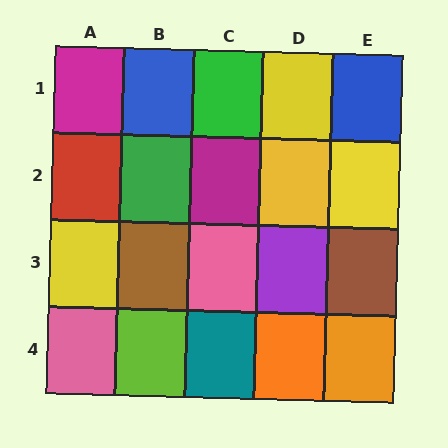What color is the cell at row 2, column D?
Yellow.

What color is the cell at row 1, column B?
Blue.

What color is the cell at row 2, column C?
Magenta.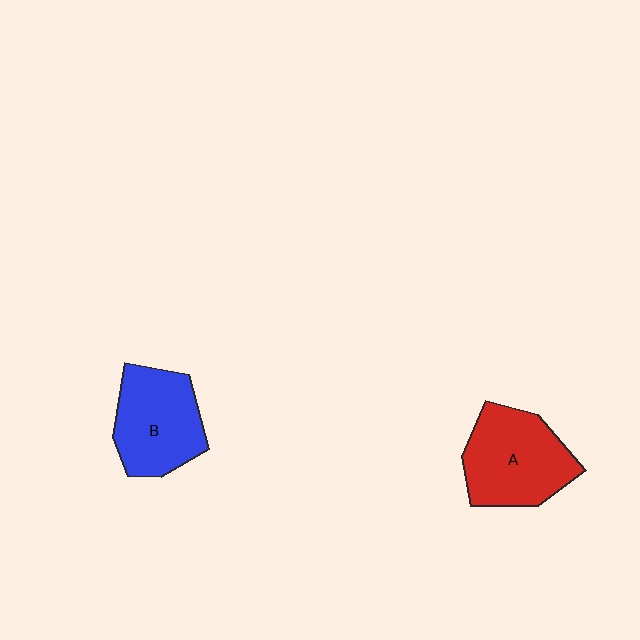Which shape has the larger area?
Shape A (red).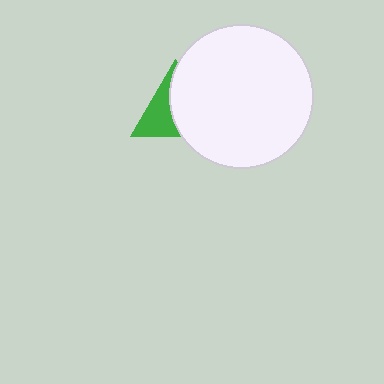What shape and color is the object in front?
The object in front is a white circle.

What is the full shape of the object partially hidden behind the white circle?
The partially hidden object is a green triangle.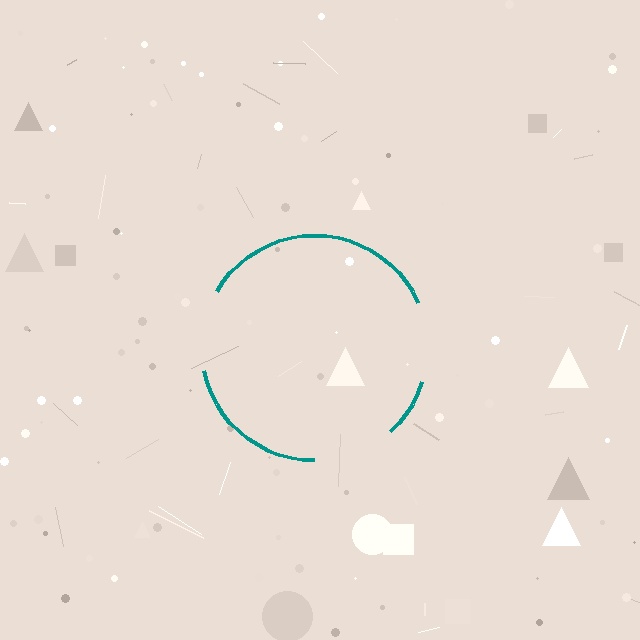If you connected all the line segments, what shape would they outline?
They would outline a circle.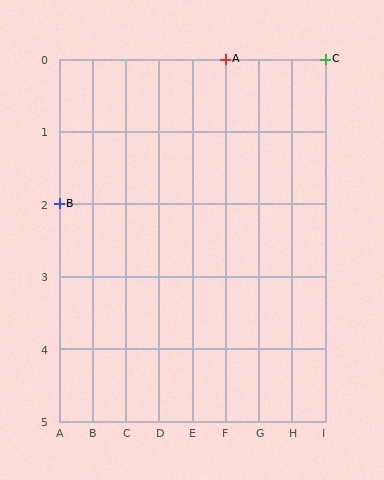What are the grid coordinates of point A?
Point A is at grid coordinates (F, 0).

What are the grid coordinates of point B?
Point B is at grid coordinates (A, 2).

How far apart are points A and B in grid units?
Points A and B are 5 columns and 2 rows apart (about 5.4 grid units diagonally).